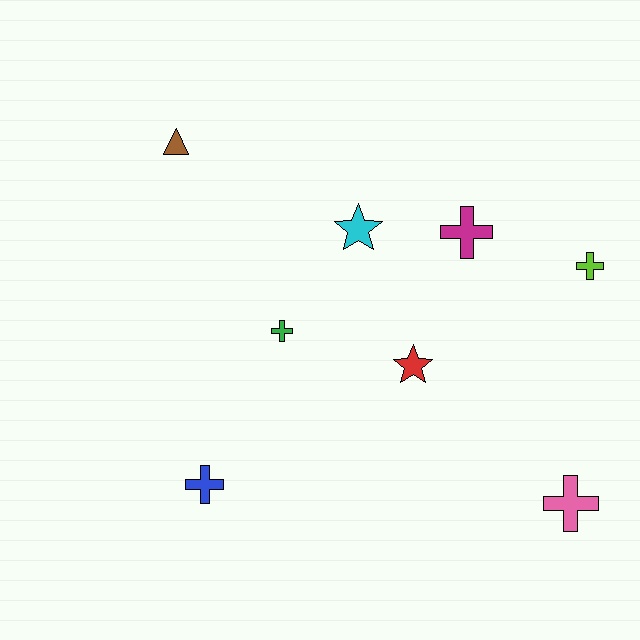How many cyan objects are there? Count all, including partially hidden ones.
There is 1 cyan object.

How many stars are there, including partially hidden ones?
There are 2 stars.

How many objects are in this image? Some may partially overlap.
There are 8 objects.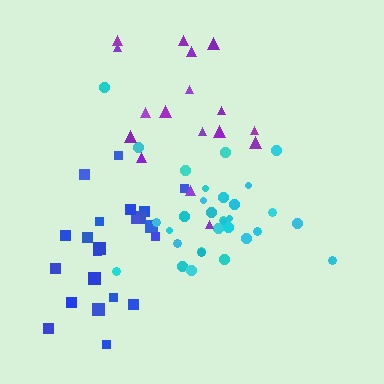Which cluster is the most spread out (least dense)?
Purple.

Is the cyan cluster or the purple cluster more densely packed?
Cyan.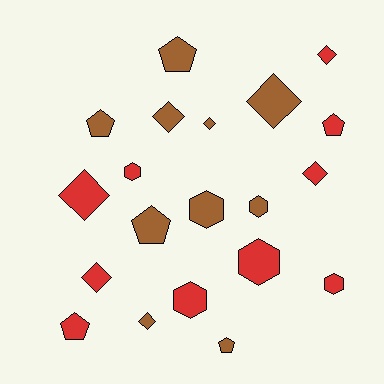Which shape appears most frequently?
Diamond, with 8 objects.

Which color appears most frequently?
Brown, with 10 objects.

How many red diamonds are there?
There are 4 red diamonds.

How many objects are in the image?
There are 20 objects.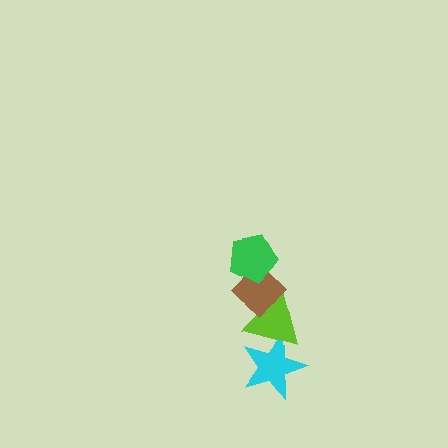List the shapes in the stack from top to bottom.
From top to bottom: the green pentagon, the brown diamond, the lime triangle, the cyan star.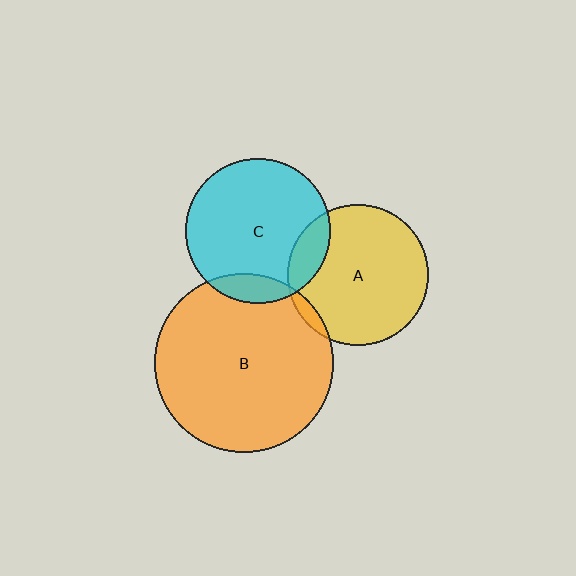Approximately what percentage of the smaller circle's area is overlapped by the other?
Approximately 15%.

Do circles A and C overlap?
Yes.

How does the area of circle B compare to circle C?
Approximately 1.5 times.